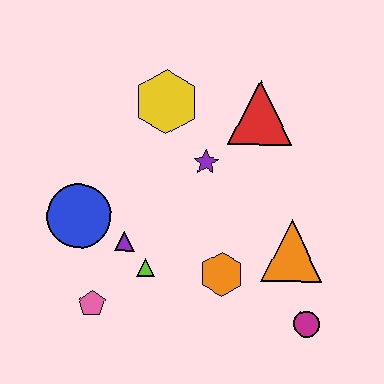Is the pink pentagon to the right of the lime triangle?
No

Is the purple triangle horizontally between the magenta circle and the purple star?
No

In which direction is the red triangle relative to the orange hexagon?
The red triangle is above the orange hexagon.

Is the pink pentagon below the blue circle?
Yes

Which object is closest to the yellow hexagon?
The purple star is closest to the yellow hexagon.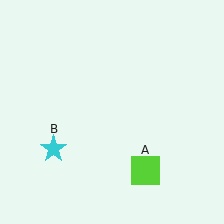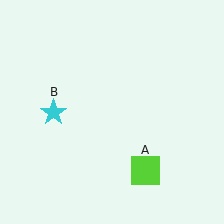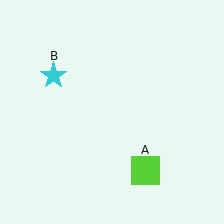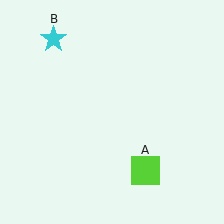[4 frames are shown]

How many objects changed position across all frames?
1 object changed position: cyan star (object B).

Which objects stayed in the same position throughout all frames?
Lime square (object A) remained stationary.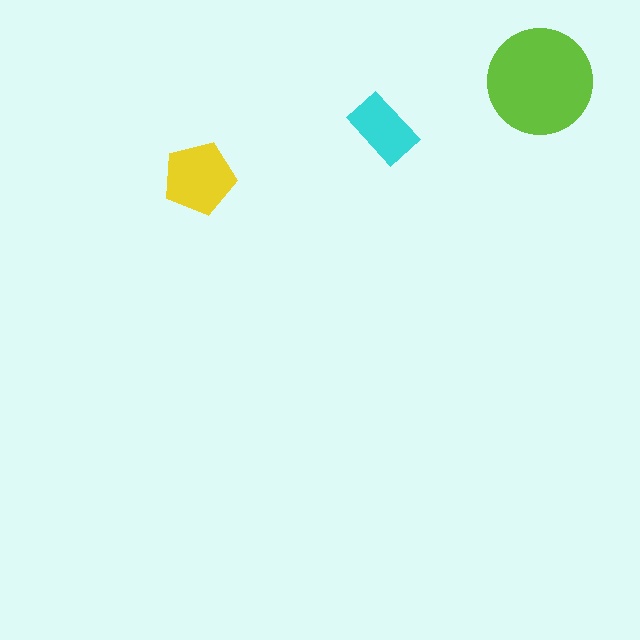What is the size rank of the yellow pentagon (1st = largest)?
2nd.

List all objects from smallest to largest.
The cyan rectangle, the yellow pentagon, the lime circle.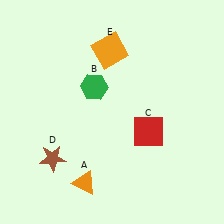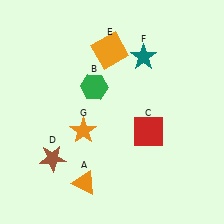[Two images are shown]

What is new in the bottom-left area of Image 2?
An orange star (G) was added in the bottom-left area of Image 2.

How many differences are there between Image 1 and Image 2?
There are 2 differences between the two images.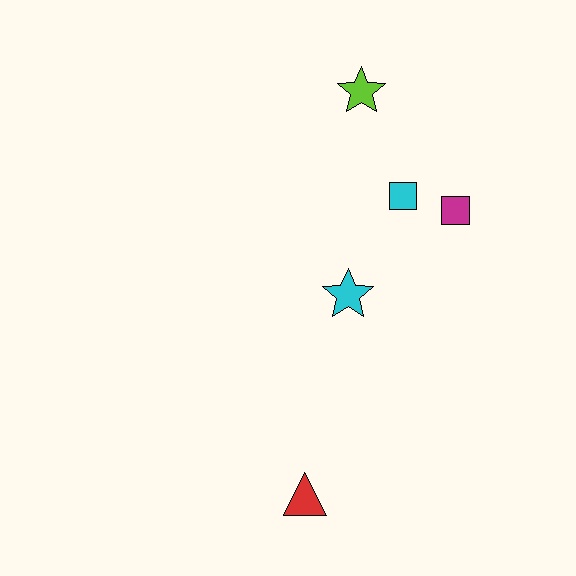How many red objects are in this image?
There is 1 red object.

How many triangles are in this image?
There is 1 triangle.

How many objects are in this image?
There are 5 objects.